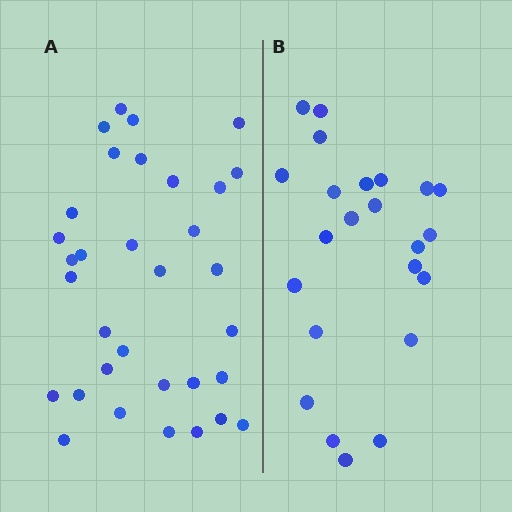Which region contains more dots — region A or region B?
Region A (the left region) has more dots.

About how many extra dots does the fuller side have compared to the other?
Region A has roughly 10 or so more dots than region B.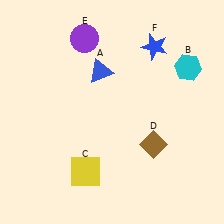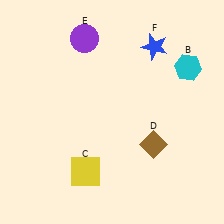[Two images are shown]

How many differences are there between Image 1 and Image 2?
There is 1 difference between the two images.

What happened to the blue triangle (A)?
The blue triangle (A) was removed in Image 2. It was in the top-left area of Image 1.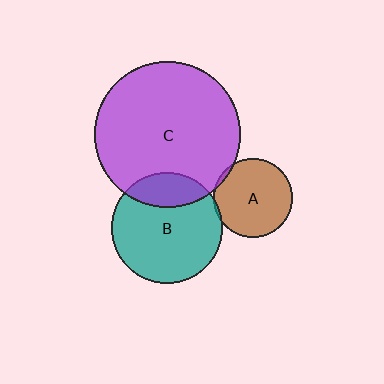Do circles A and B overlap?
Yes.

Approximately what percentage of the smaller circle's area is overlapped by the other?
Approximately 5%.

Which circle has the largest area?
Circle C (purple).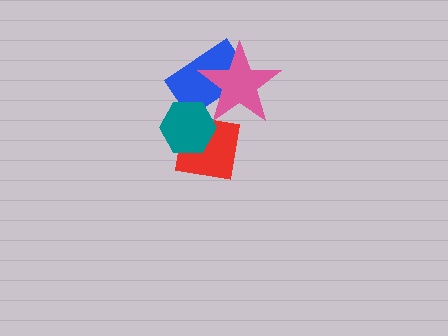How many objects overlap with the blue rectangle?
2 objects overlap with the blue rectangle.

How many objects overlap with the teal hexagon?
2 objects overlap with the teal hexagon.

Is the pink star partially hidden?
No, no other shape covers it.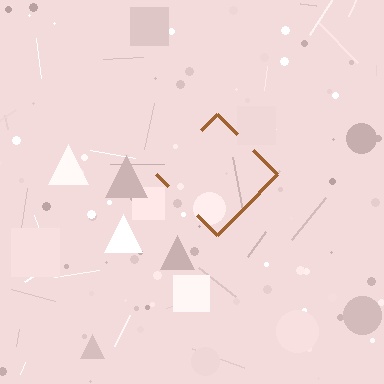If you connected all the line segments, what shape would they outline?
They would outline a diamond.